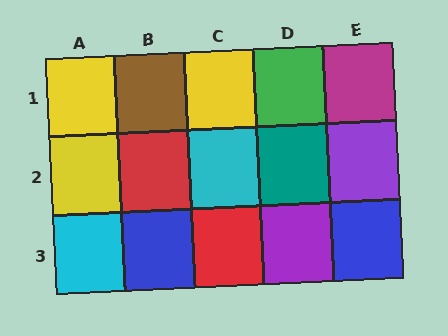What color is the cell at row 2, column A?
Yellow.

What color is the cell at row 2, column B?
Red.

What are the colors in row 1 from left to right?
Yellow, brown, yellow, green, magenta.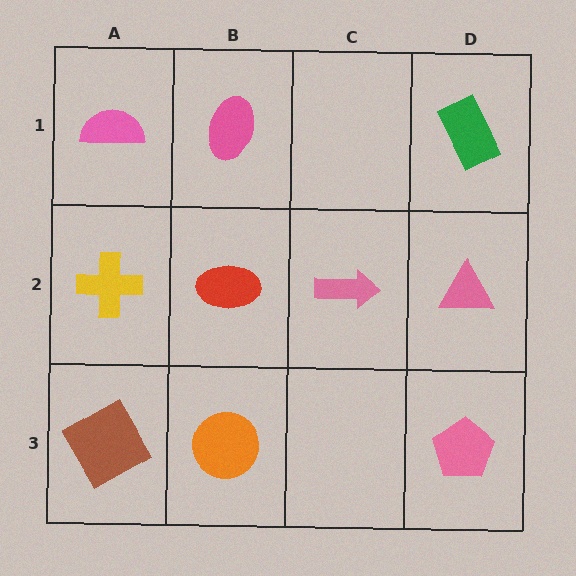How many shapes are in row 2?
4 shapes.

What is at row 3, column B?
An orange circle.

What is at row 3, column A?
A brown square.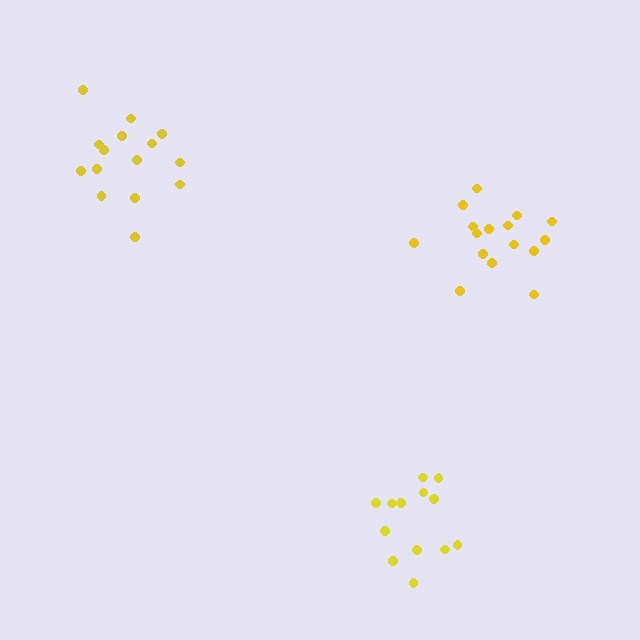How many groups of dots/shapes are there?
There are 3 groups.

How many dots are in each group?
Group 1: 13 dots, Group 2: 15 dots, Group 3: 16 dots (44 total).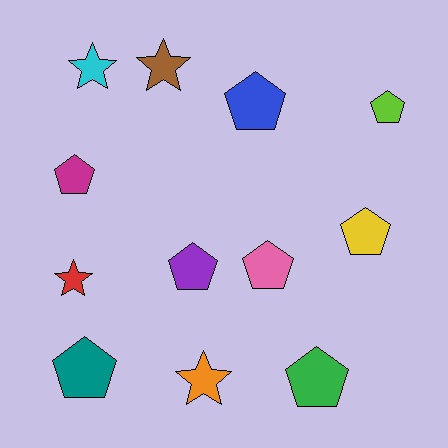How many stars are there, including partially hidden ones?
There are 4 stars.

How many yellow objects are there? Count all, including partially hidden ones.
There is 1 yellow object.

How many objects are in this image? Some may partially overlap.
There are 12 objects.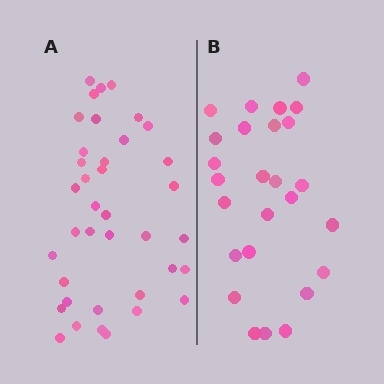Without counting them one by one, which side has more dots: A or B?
Region A (the left region) has more dots.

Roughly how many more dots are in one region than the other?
Region A has roughly 12 or so more dots than region B.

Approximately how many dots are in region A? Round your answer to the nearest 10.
About 40 dots. (The exact count is 38, which rounds to 40.)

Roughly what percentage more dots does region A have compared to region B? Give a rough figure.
About 45% more.